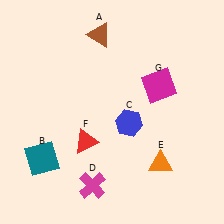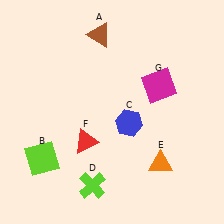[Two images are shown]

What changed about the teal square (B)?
In Image 1, B is teal. In Image 2, it changed to lime.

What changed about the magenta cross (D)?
In Image 1, D is magenta. In Image 2, it changed to lime.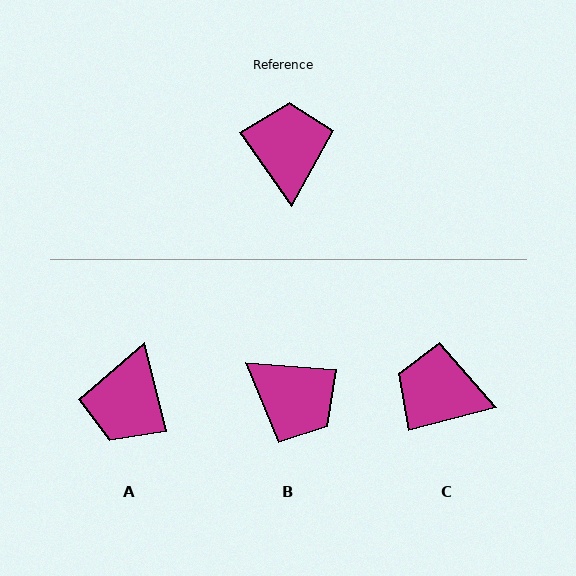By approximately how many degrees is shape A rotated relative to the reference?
Approximately 159 degrees counter-clockwise.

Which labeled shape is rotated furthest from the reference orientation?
A, about 159 degrees away.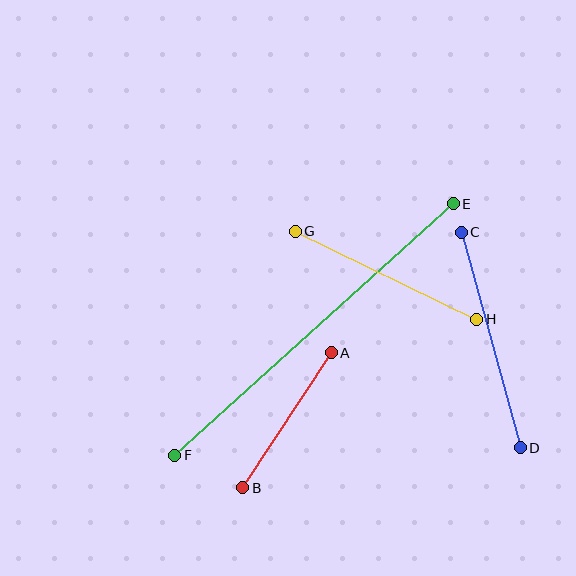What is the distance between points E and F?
The distance is approximately 375 pixels.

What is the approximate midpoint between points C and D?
The midpoint is at approximately (491, 340) pixels.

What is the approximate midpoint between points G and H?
The midpoint is at approximately (386, 275) pixels.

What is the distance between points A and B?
The distance is approximately 162 pixels.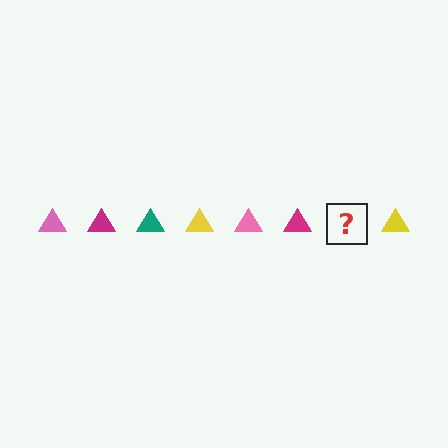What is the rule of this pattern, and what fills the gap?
The rule is that the pattern cycles through pink, magenta, teal, yellow triangles. The gap should be filled with a teal triangle.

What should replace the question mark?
The question mark should be replaced with a teal triangle.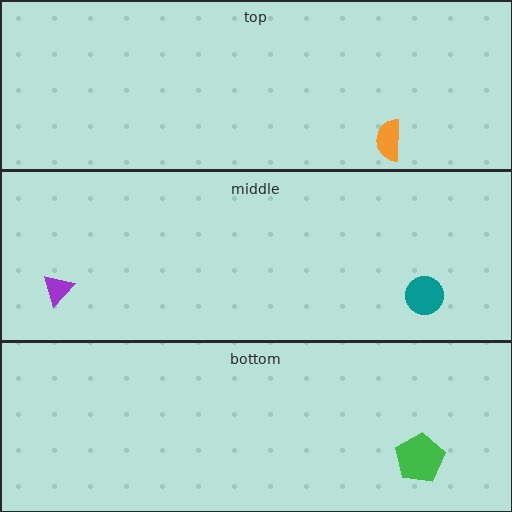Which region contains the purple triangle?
The middle region.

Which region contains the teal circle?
The middle region.